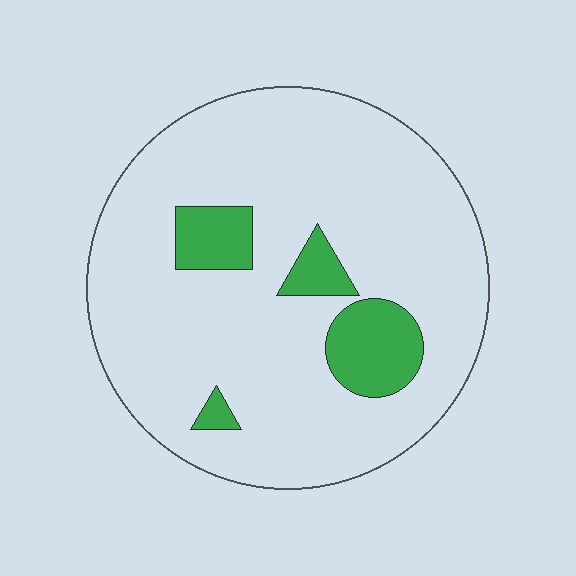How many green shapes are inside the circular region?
4.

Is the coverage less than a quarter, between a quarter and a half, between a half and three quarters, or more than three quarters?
Less than a quarter.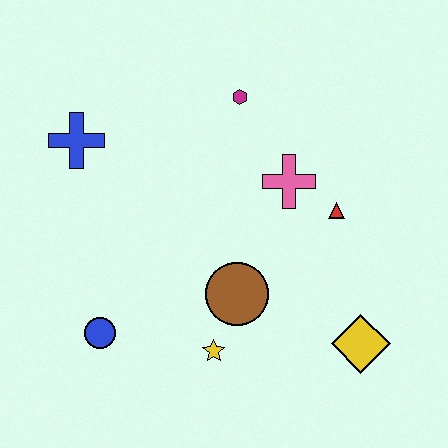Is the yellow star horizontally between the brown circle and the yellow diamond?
No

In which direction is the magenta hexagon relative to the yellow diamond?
The magenta hexagon is above the yellow diamond.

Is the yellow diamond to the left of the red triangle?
No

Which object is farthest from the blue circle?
The magenta hexagon is farthest from the blue circle.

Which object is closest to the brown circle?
The yellow star is closest to the brown circle.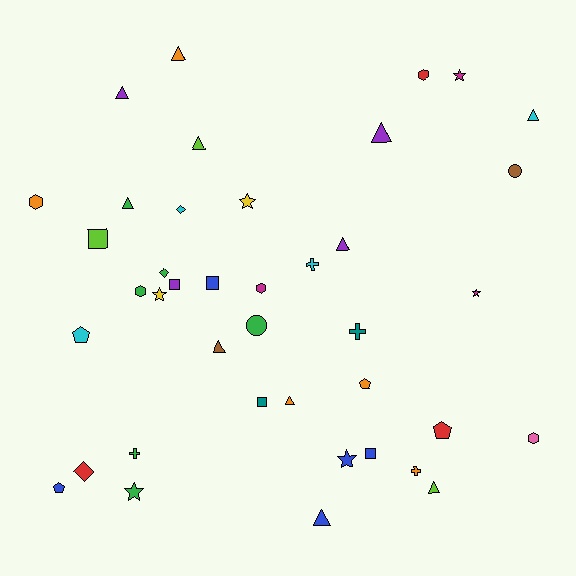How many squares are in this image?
There are 5 squares.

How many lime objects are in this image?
There are 3 lime objects.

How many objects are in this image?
There are 40 objects.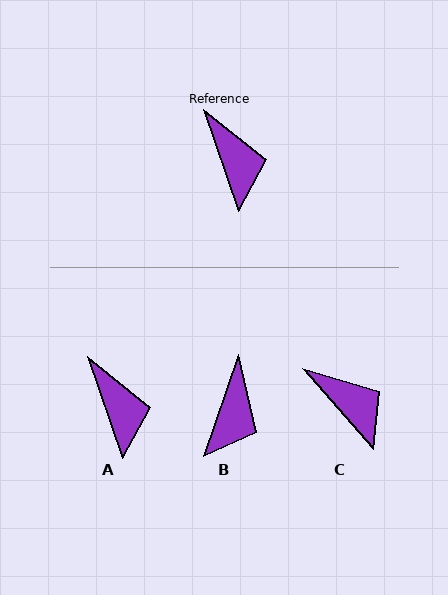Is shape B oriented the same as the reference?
No, it is off by about 37 degrees.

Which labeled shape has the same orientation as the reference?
A.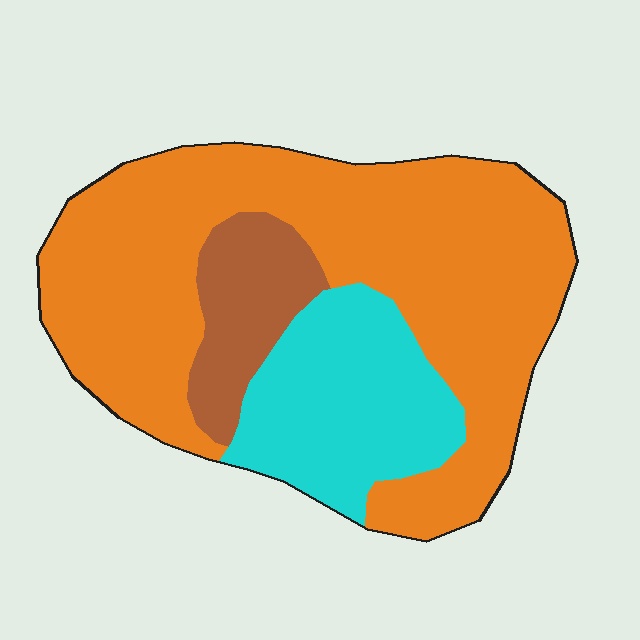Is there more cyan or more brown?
Cyan.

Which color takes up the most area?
Orange, at roughly 65%.